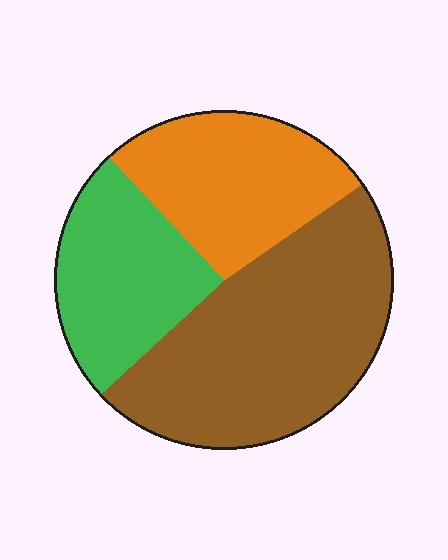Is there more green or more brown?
Brown.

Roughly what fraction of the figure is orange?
Orange takes up about one quarter (1/4) of the figure.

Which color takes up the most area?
Brown, at roughly 50%.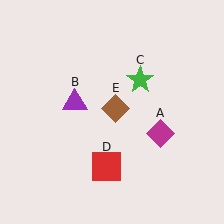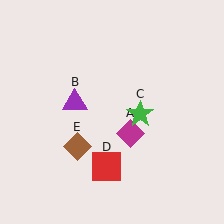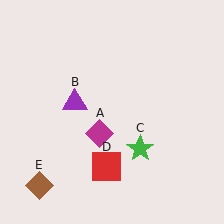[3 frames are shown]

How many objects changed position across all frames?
3 objects changed position: magenta diamond (object A), green star (object C), brown diamond (object E).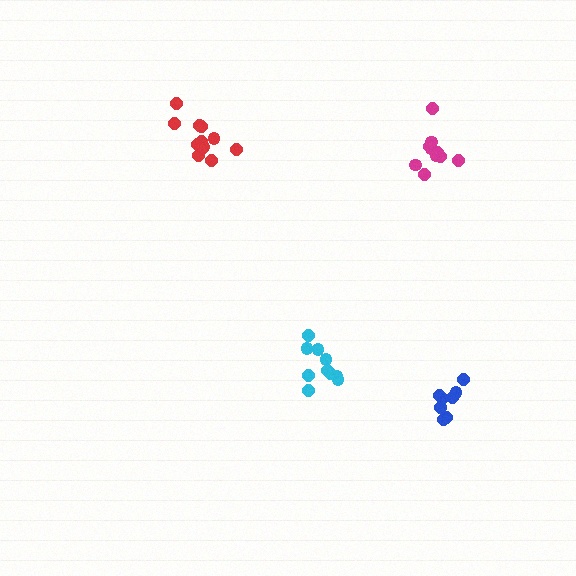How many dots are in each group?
Group 1: 12 dots, Group 2: 10 dots, Group 3: 8 dots, Group 4: 10 dots (40 total).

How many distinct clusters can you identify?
There are 4 distinct clusters.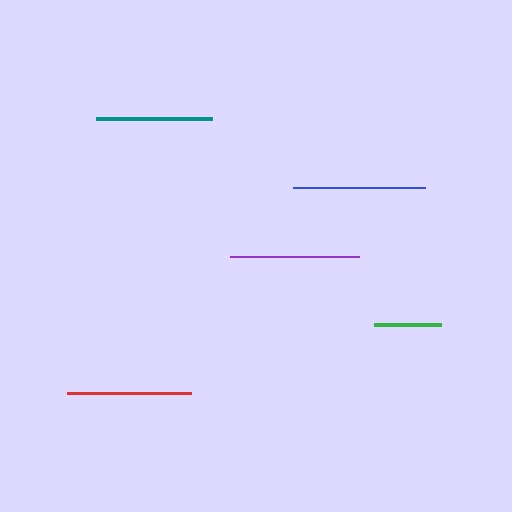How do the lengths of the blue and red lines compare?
The blue and red lines are approximately the same length.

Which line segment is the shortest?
The green line is the shortest at approximately 67 pixels.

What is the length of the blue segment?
The blue segment is approximately 132 pixels long.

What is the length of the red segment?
The red segment is approximately 124 pixels long.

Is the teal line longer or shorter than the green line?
The teal line is longer than the green line.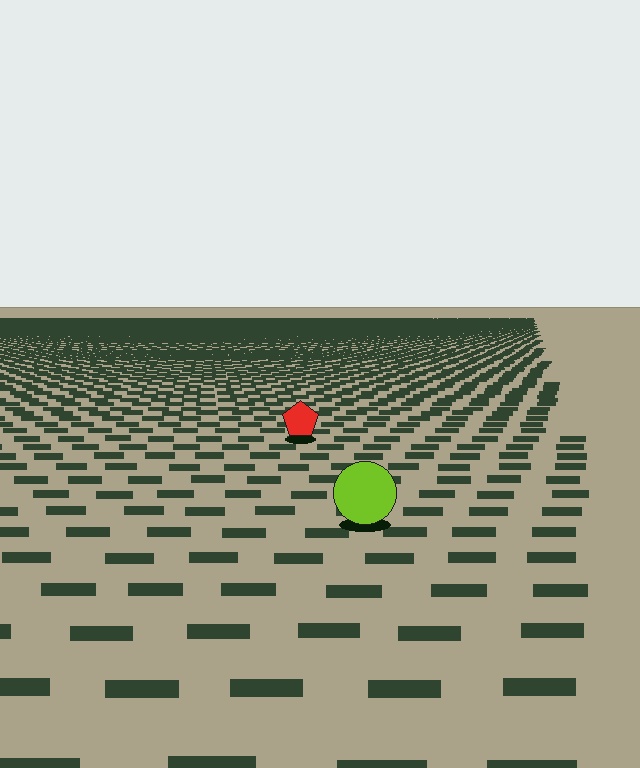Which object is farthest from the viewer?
The red pentagon is farthest from the viewer. It appears smaller and the ground texture around it is denser.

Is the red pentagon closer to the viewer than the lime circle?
No. The lime circle is closer — you can tell from the texture gradient: the ground texture is coarser near it.